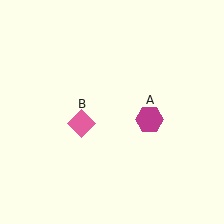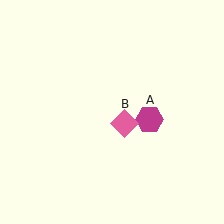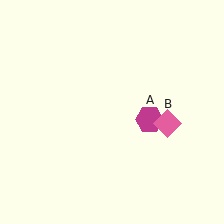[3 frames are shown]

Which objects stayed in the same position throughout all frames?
Magenta hexagon (object A) remained stationary.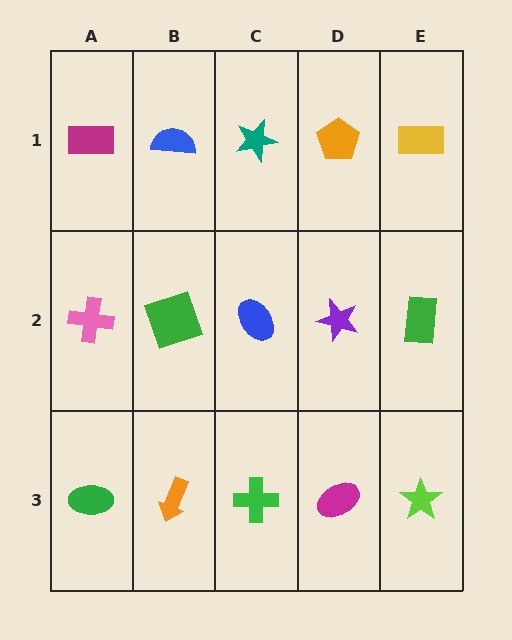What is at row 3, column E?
A lime star.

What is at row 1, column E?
A yellow rectangle.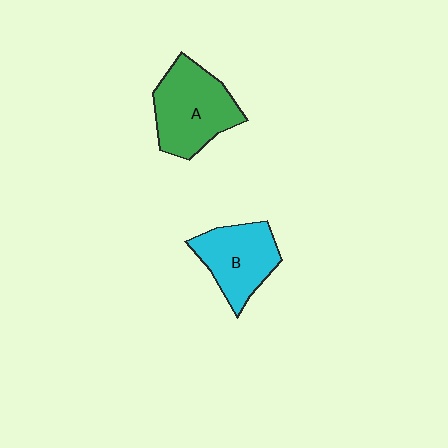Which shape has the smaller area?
Shape B (cyan).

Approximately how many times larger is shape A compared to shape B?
Approximately 1.2 times.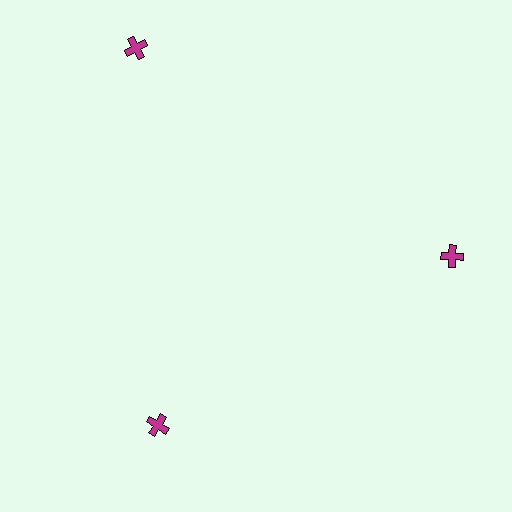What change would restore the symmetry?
The symmetry would be restored by moving it inward, back onto the ring so that all 3 crosses sit at equal angles and equal distance from the center.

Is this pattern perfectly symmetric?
No. The 3 magenta crosses are arranged in a ring, but one element near the 11 o'clock position is pushed outward from the center, breaking the 3-fold rotational symmetry.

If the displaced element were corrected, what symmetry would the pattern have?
It would have 3-fold rotational symmetry — the pattern would map onto itself every 120 degrees.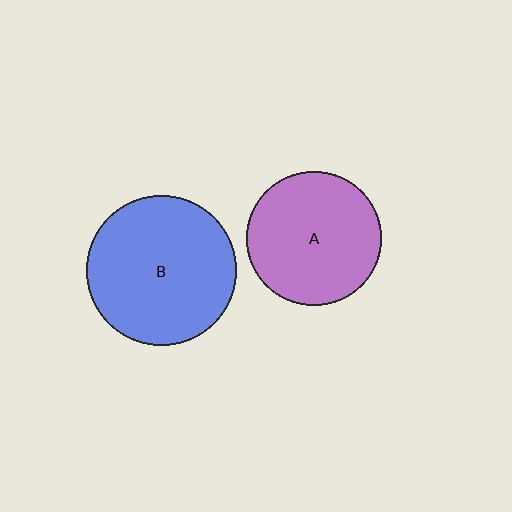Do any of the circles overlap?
No, none of the circles overlap.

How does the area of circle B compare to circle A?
Approximately 1.2 times.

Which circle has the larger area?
Circle B (blue).